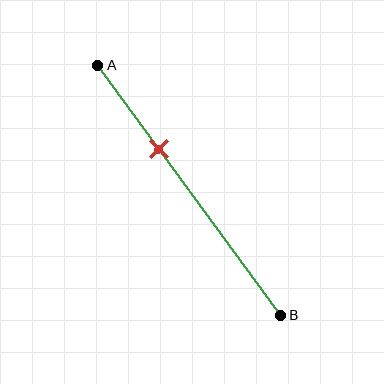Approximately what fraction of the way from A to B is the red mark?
The red mark is approximately 35% of the way from A to B.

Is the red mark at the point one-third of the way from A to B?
Yes, the mark is approximately at the one-third point.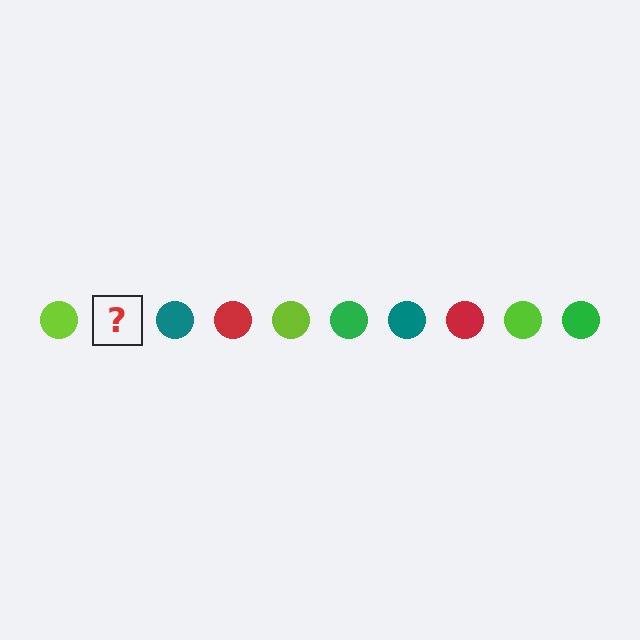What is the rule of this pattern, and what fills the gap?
The rule is that the pattern cycles through lime, green, teal, red circles. The gap should be filled with a green circle.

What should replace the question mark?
The question mark should be replaced with a green circle.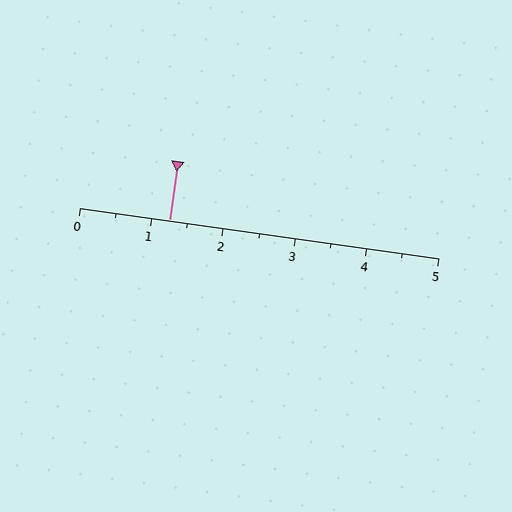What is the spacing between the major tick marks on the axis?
The major ticks are spaced 1 apart.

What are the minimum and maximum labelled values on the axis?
The axis runs from 0 to 5.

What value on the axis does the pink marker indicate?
The marker indicates approximately 1.2.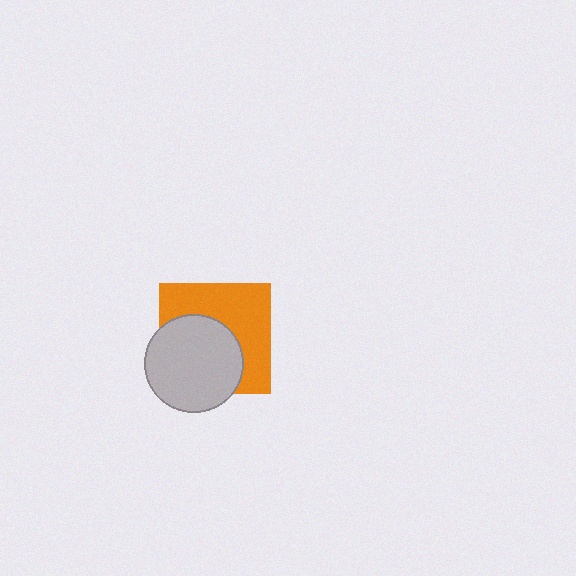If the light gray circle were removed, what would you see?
You would see the complete orange square.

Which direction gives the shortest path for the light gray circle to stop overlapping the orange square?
Moving toward the lower-left gives the shortest separation.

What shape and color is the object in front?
The object in front is a light gray circle.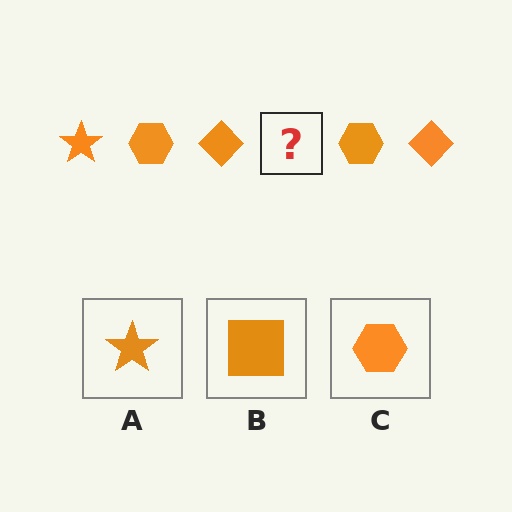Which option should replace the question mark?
Option A.